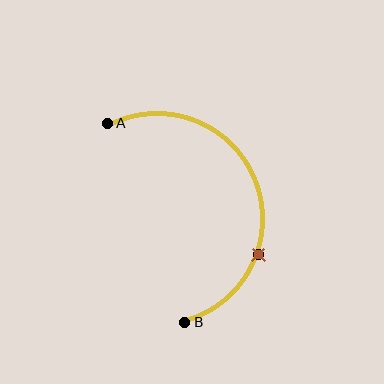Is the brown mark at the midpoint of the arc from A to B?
No. The brown mark lies on the arc but is closer to endpoint B. The arc midpoint would be at the point on the curve equidistant along the arc from both A and B.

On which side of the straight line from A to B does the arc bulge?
The arc bulges to the right of the straight line connecting A and B.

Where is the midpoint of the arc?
The arc midpoint is the point on the curve farthest from the straight line joining A and B. It sits to the right of that line.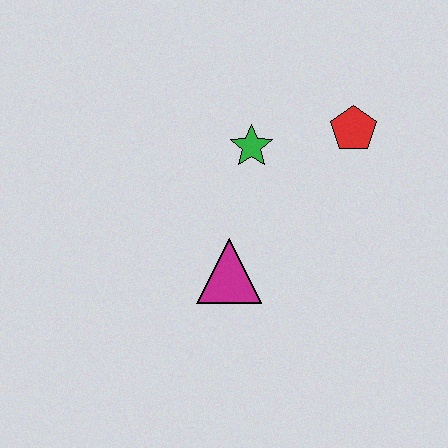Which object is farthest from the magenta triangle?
The red pentagon is farthest from the magenta triangle.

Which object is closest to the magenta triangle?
The green star is closest to the magenta triangle.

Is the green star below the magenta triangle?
No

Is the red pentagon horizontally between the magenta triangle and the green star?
No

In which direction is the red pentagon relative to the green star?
The red pentagon is to the right of the green star.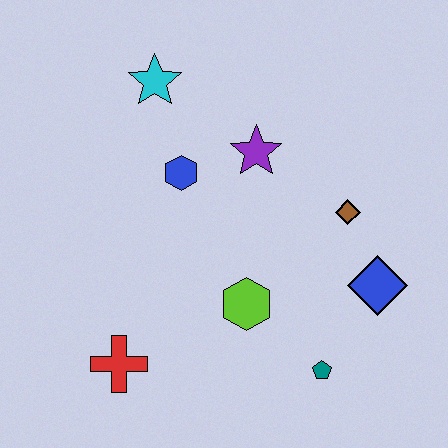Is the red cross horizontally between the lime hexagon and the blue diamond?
No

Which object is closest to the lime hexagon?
The teal pentagon is closest to the lime hexagon.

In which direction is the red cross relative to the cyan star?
The red cross is below the cyan star.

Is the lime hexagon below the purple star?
Yes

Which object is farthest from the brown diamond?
The red cross is farthest from the brown diamond.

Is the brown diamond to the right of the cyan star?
Yes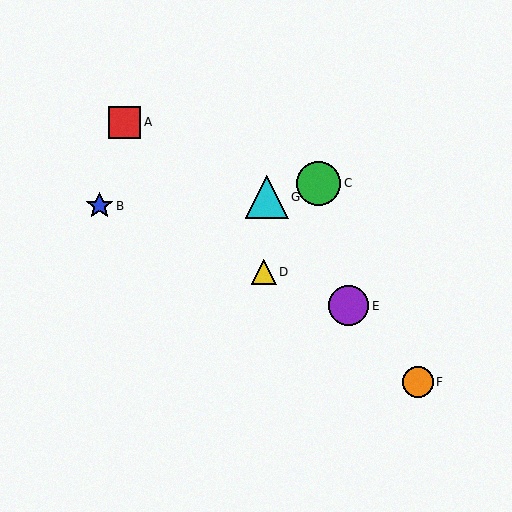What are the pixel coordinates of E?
Object E is at (349, 306).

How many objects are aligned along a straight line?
3 objects (B, D, E) are aligned along a straight line.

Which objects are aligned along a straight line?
Objects B, D, E are aligned along a straight line.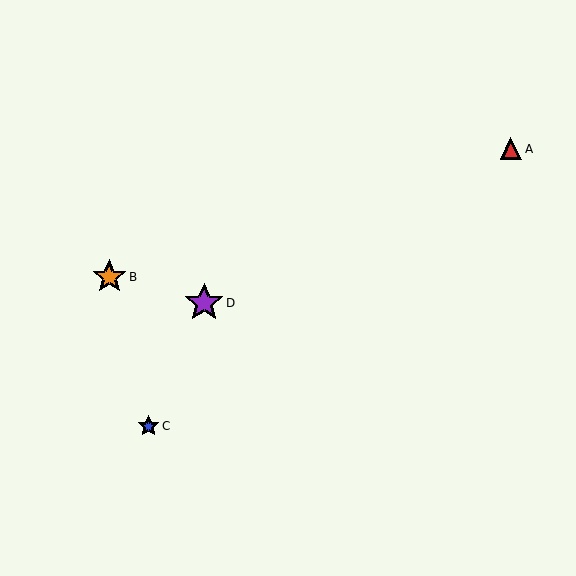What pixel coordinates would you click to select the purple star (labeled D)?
Click at (204, 303) to select the purple star D.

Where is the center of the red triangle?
The center of the red triangle is at (511, 149).